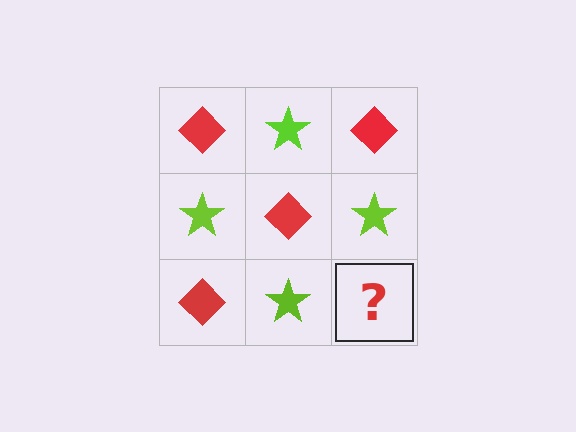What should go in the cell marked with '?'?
The missing cell should contain a red diamond.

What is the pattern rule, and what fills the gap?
The rule is that it alternates red diamond and lime star in a checkerboard pattern. The gap should be filled with a red diamond.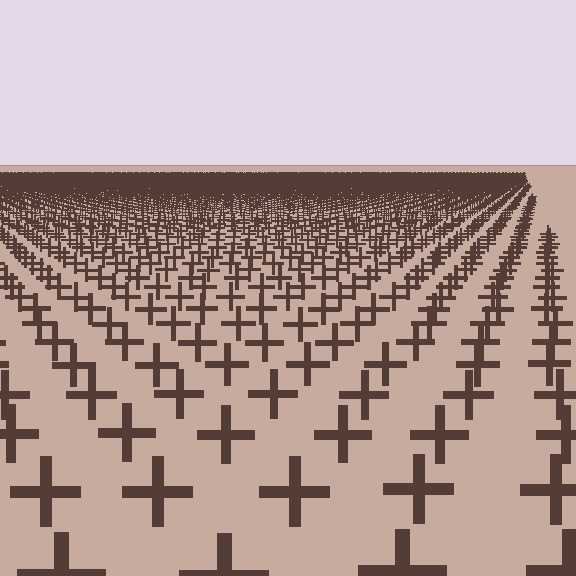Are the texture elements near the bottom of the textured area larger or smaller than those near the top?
Larger. Near the bottom, elements are closer to the viewer and appear at a bigger on-screen size.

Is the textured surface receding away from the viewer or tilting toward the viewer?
The surface is receding away from the viewer. Texture elements get smaller and denser toward the top.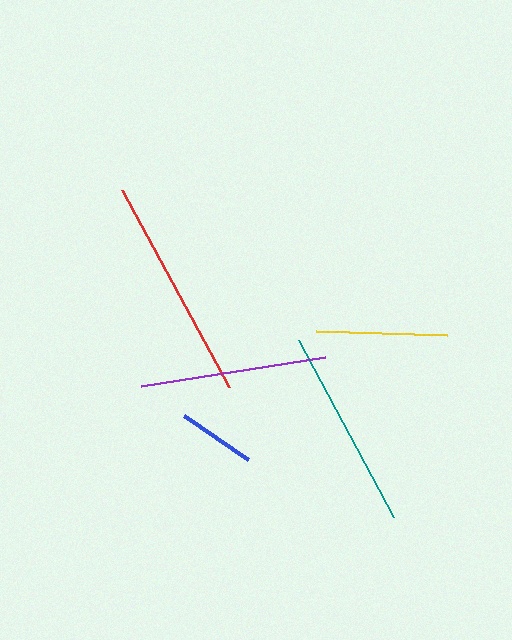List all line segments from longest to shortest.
From longest to shortest: red, teal, purple, yellow, blue.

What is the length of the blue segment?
The blue segment is approximately 77 pixels long.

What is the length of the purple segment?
The purple segment is approximately 187 pixels long.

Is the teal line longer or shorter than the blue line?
The teal line is longer than the blue line.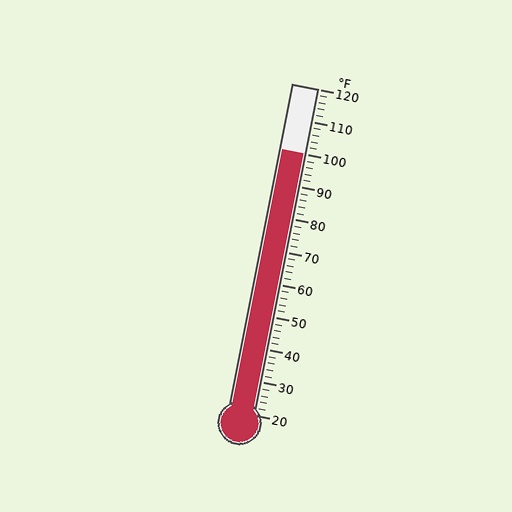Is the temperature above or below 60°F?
The temperature is above 60°F.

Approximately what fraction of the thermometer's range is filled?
The thermometer is filled to approximately 80% of its range.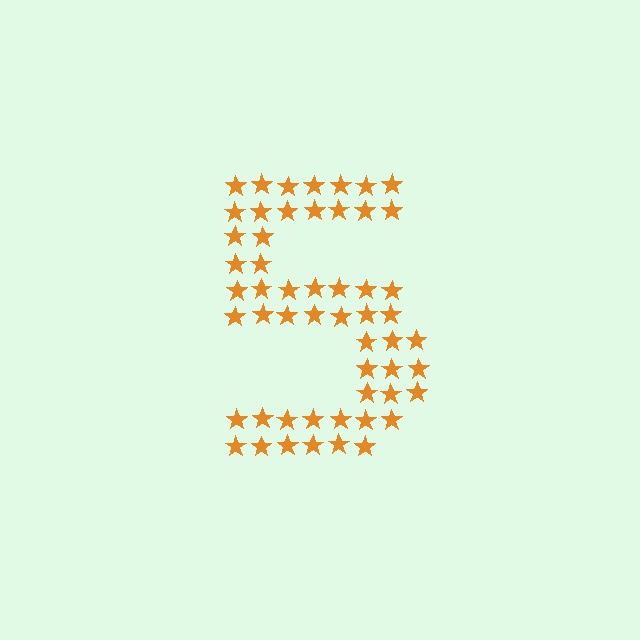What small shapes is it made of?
It is made of small stars.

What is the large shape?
The large shape is the digit 5.